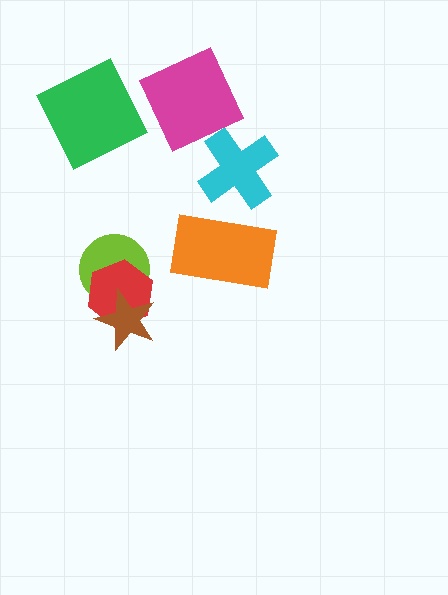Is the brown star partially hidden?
No, no other shape covers it.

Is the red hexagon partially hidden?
Yes, it is partially covered by another shape.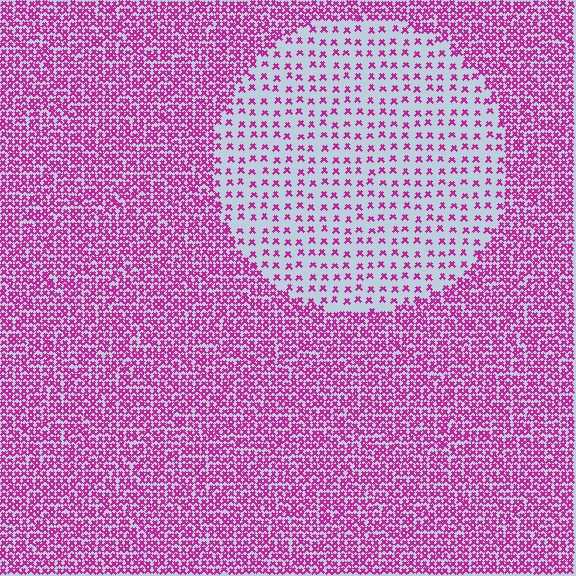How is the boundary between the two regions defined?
The boundary is defined by a change in element density (approximately 2.9x ratio). All elements are the same color, size, and shape.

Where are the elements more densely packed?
The elements are more densely packed outside the circle boundary.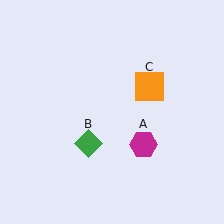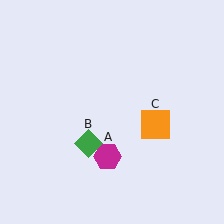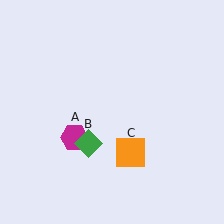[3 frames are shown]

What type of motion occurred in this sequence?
The magenta hexagon (object A), orange square (object C) rotated clockwise around the center of the scene.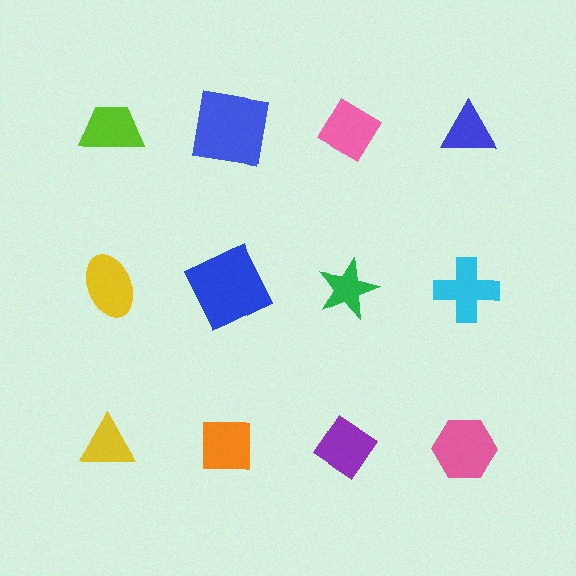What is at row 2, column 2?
A blue square.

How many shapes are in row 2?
4 shapes.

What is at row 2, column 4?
A cyan cross.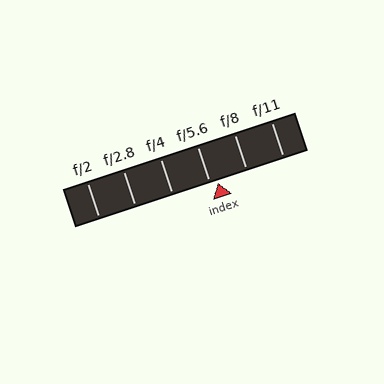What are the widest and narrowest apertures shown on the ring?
The widest aperture shown is f/2 and the narrowest is f/11.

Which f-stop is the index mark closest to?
The index mark is closest to f/5.6.